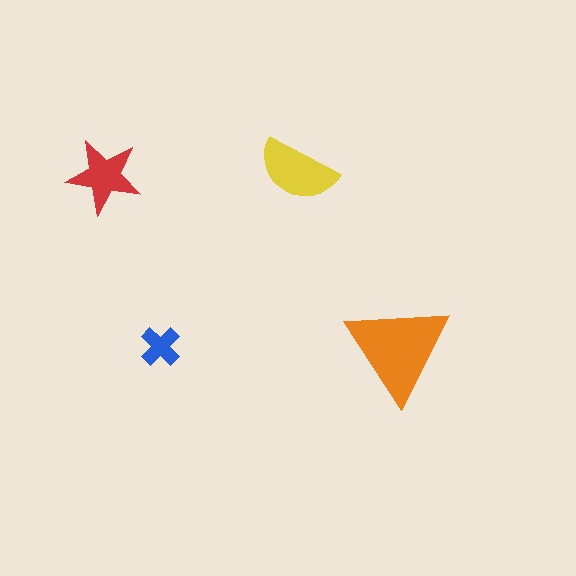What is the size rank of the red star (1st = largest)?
3rd.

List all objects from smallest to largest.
The blue cross, the red star, the yellow semicircle, the orange triangle.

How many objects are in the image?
There are 4 objects in the image.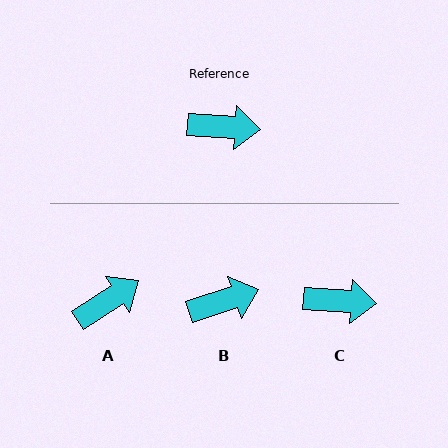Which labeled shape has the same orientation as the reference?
C.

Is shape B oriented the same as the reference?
No, it is off by about 21 degrees.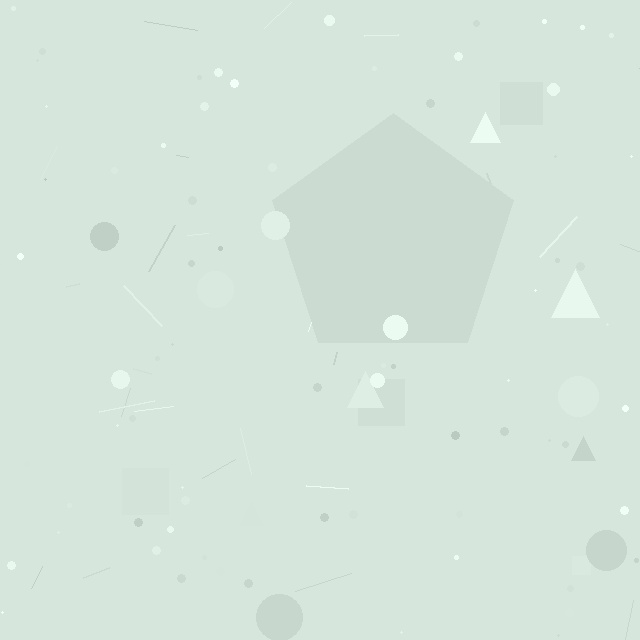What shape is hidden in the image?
A pentagon is hidden in the image.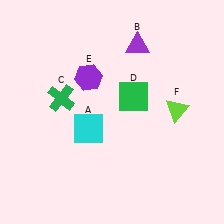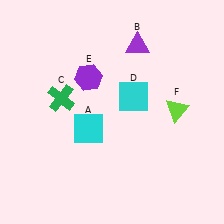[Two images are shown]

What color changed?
The square (D) changed from green in Image 1 to cyan in Image 2.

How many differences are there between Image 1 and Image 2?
There is 1 difference between the two images.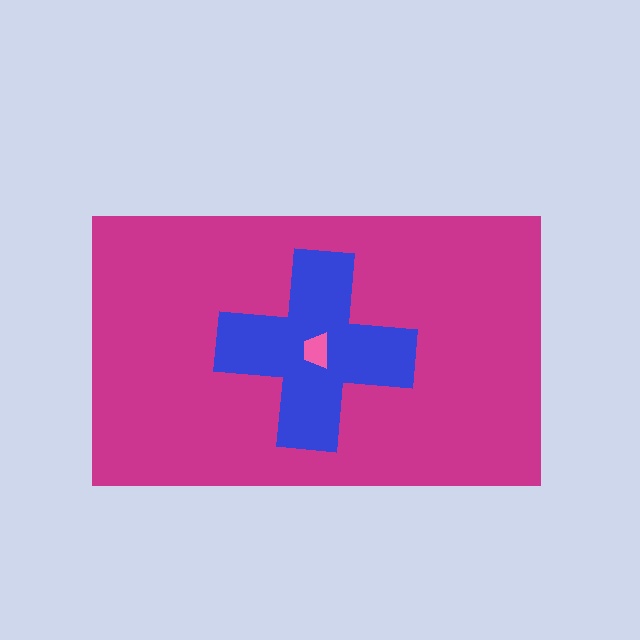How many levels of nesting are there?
3.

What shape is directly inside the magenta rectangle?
The blue cross.